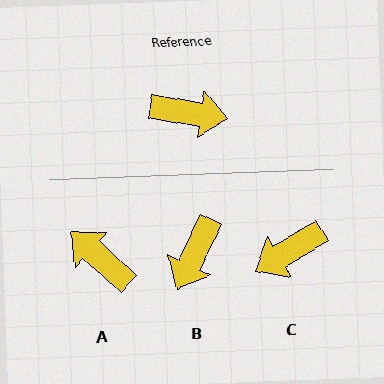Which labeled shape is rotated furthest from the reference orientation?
A, about 146 degrees away.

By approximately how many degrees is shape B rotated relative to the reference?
Approximately 107 degrees clockwise.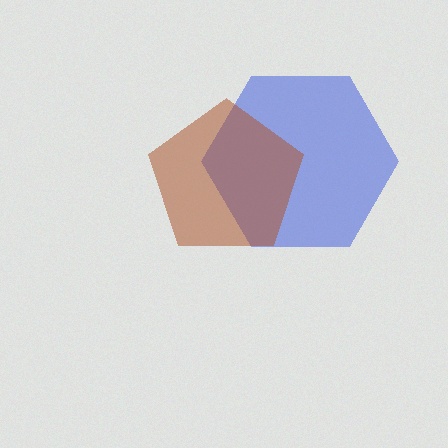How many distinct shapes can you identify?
There are 2 distinct shapes: a blue hexagon, a brown pentagon.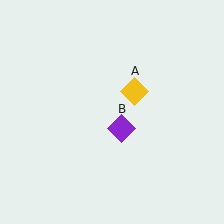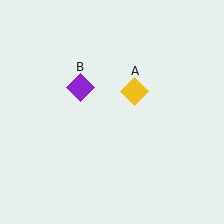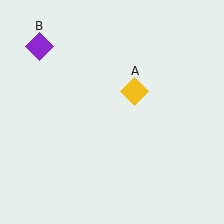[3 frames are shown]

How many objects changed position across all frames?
1 object changed position: purple diamond (object B).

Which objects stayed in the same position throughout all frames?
Yellow diamond (object A) remained stationary.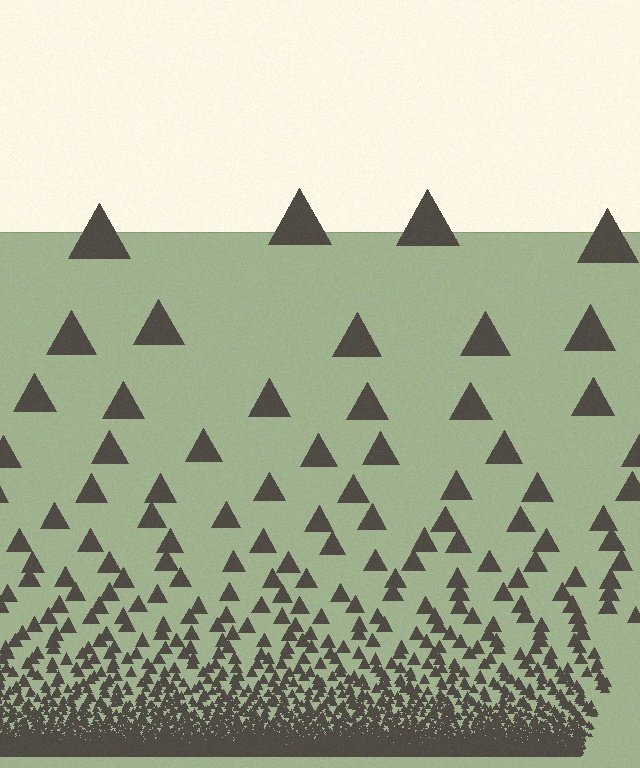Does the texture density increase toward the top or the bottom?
Density increases toward the bottom.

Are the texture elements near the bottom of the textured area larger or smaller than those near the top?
Smaller. The gradient is inverted — elements near the bottom are smaller and denser.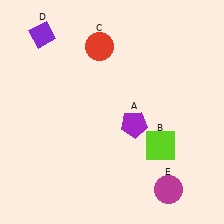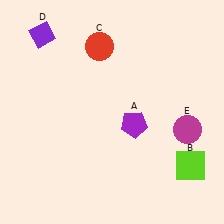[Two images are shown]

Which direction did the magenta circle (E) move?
The magenta circle (E) moved up.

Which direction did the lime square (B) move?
The lime square (B) moved right.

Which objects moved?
The objects that moved are: the lime square (B), the magenta circle (E).